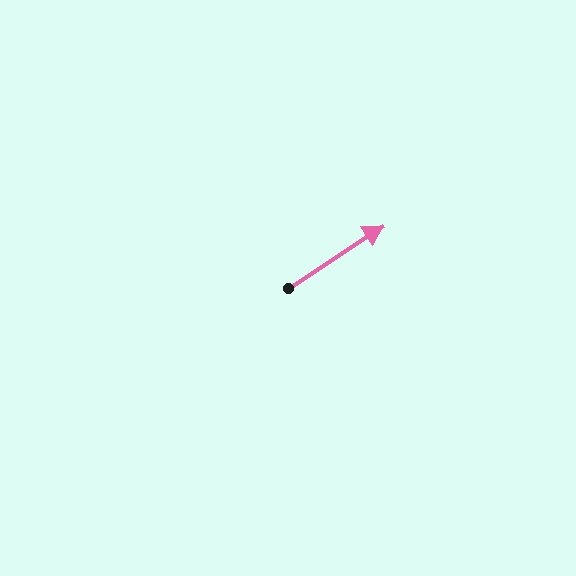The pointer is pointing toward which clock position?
Roughly 2 o'clock.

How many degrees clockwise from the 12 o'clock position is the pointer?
Approximately 57 degrees.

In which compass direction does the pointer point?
Northeast.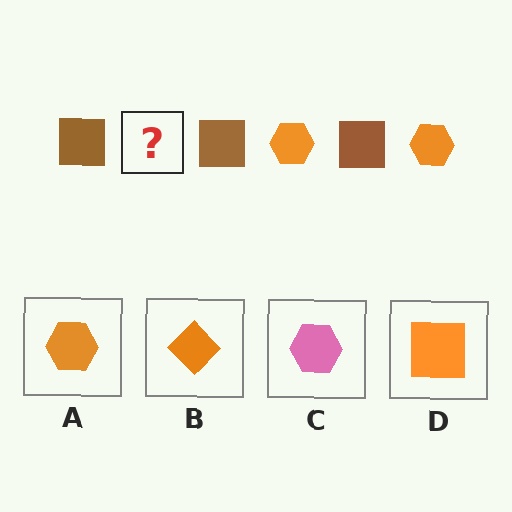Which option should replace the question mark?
Option A.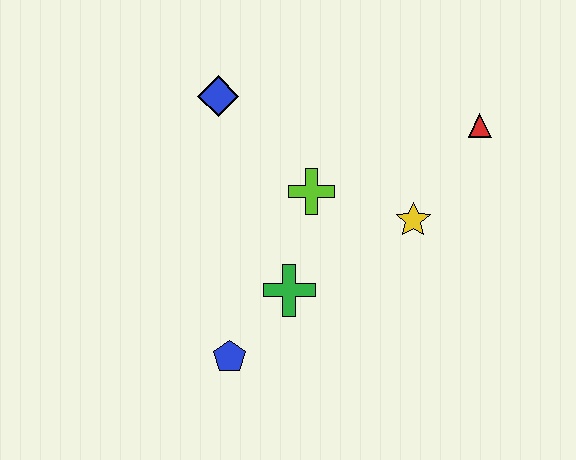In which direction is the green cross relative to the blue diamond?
The green cross is below the blue diamond.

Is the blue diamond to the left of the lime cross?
Yes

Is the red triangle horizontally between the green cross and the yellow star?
No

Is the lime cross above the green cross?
Yes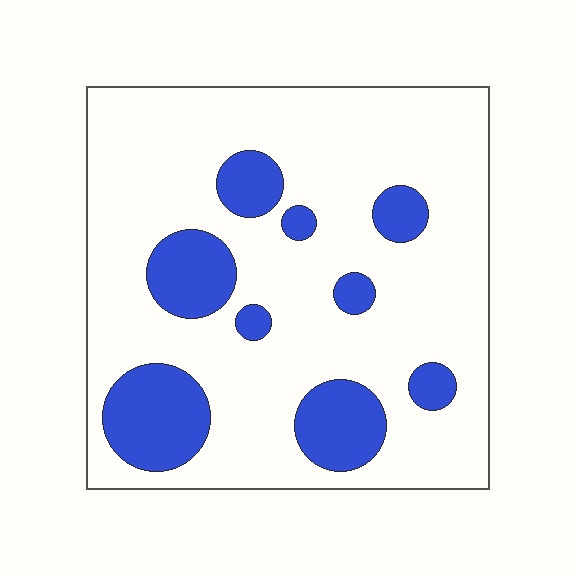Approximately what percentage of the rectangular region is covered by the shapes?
Approximately 20%.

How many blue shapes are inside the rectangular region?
9.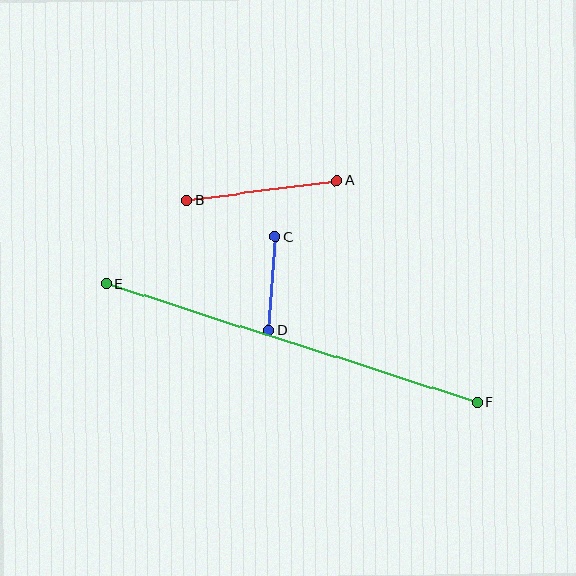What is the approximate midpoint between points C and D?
The midpoint is at approximately (272, 284) pixels.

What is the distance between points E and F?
The distance is approximately 390 pixels.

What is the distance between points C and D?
The distance is approximately 94 pixels.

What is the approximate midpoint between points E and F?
The midpoint is at approximately (292, 343) pixels.